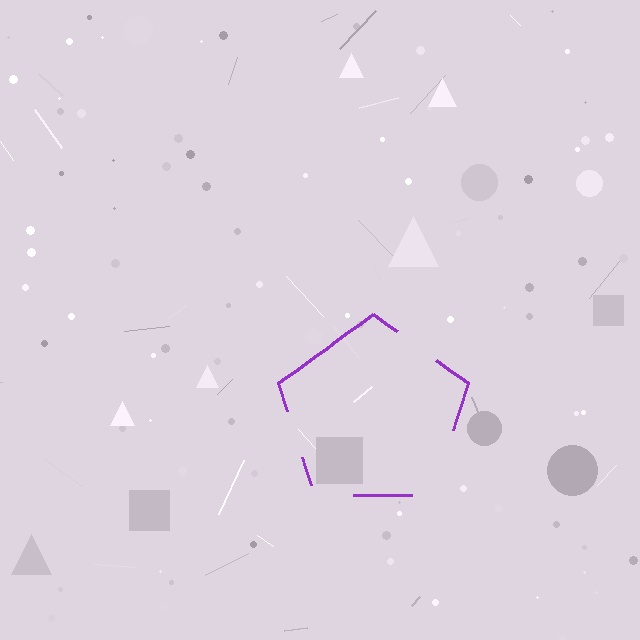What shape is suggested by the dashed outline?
The dashed outline suggests a pentagon.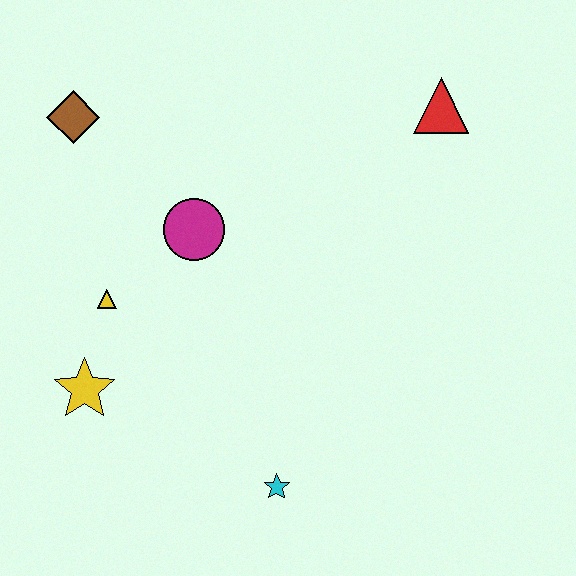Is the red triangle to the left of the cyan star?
No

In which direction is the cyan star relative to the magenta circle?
The cyan star is below the magenta circle.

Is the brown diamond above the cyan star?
Yes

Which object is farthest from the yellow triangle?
The red triangle is farthest from the yellow triangle.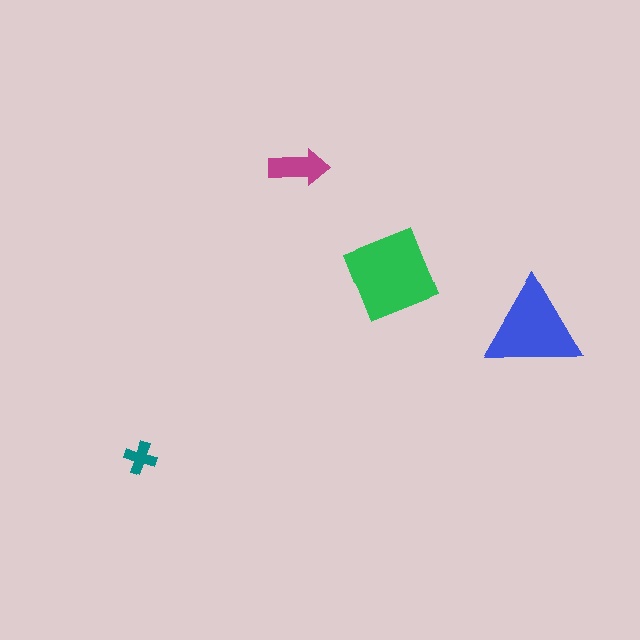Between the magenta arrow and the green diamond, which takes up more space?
The green diamond.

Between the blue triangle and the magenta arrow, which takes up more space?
The blue triangle.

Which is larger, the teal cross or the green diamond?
The green diamond.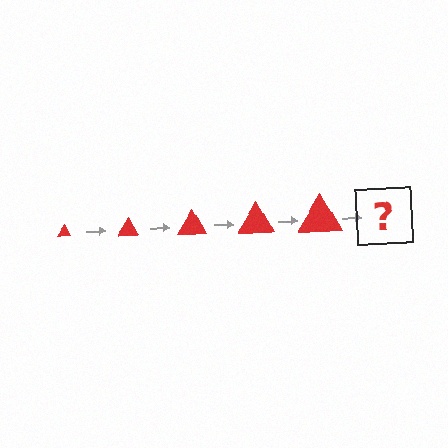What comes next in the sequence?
The next element should be a red triangle, larger than the previous one.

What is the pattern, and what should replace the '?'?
The pattern is that the triangle gets progressively larger each step. The '?' should be a red triangle, larger than the previous one.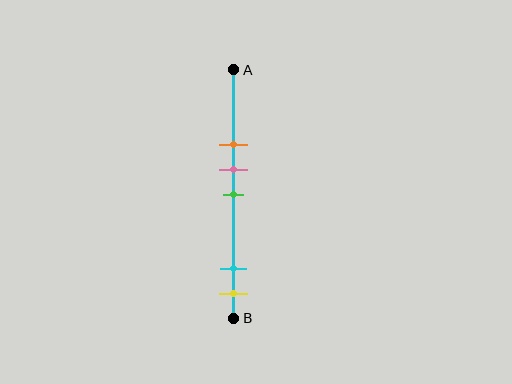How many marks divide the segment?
There are 5 marks dividing the segment.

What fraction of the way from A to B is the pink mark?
The pink mark is approximately 40% (0.4) of the way from A to B.